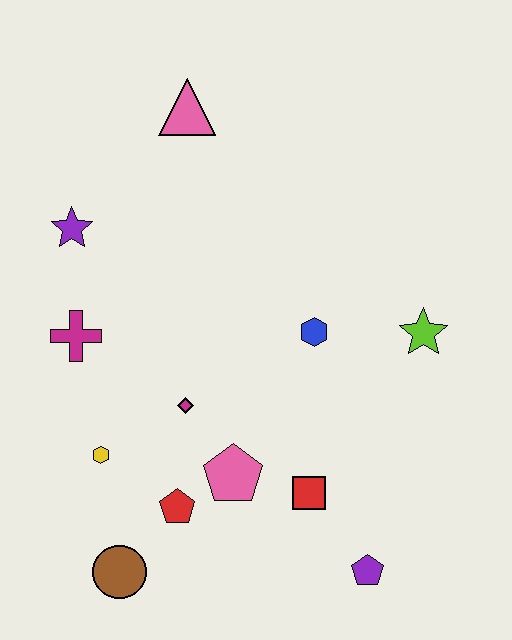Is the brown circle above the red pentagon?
No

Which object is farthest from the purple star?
The purple pentagon is farthest from the purple star.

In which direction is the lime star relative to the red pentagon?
The lime star is to the right of the red pentagon.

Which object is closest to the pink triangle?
The purple star is closest to the pink triangle.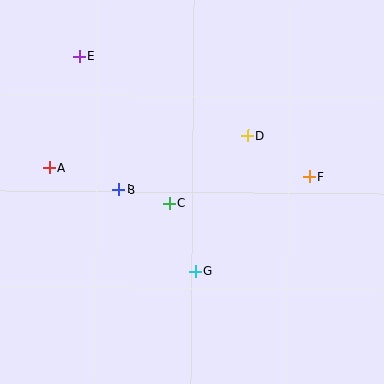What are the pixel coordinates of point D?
Point D is at (248, 135).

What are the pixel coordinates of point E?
Point E is at (79, 56).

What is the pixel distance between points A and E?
The distance between A and E is 115 pixels.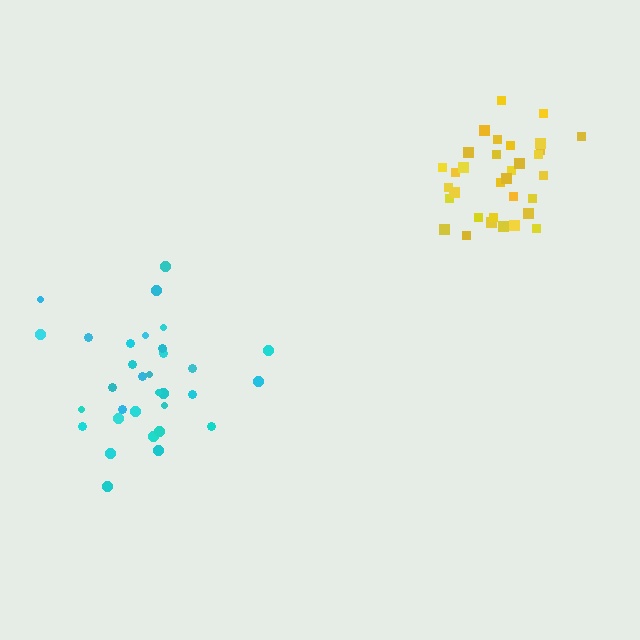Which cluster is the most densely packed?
Yellow.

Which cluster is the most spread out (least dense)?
Cyan.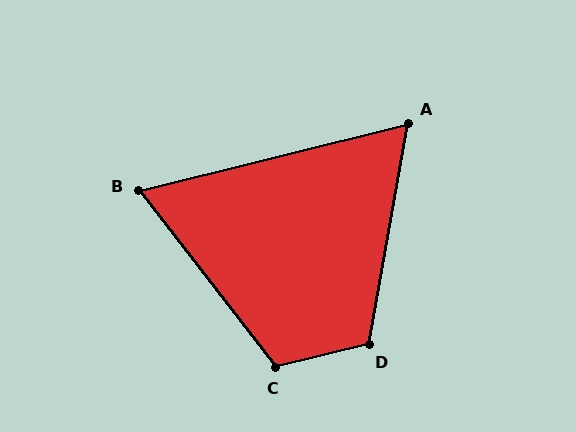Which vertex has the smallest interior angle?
A, at approximately 66 degrees.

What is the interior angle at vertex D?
Approximately 114 degrees (obtuse).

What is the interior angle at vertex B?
Approximately 66 degrees (acute).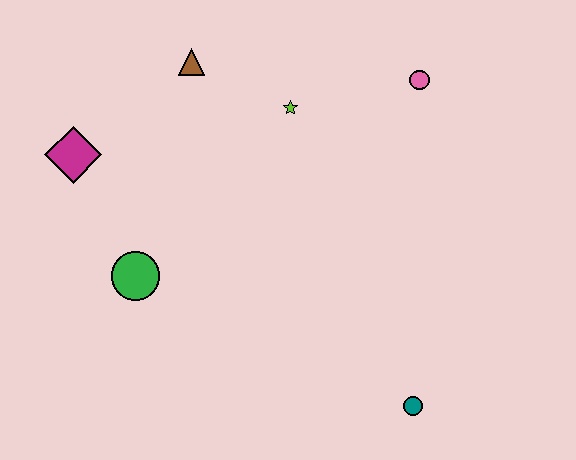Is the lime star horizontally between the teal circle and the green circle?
Yes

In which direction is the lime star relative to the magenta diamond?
The lime star is to the right of the magenta diamond.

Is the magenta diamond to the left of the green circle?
Yes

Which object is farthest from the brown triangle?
The teal circle is farthest from the brown triangle.